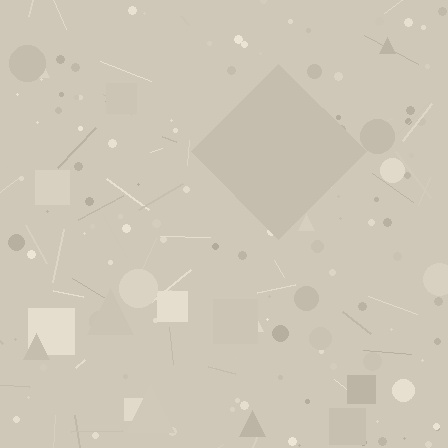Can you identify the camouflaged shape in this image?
The camouflaged shape is a diamond.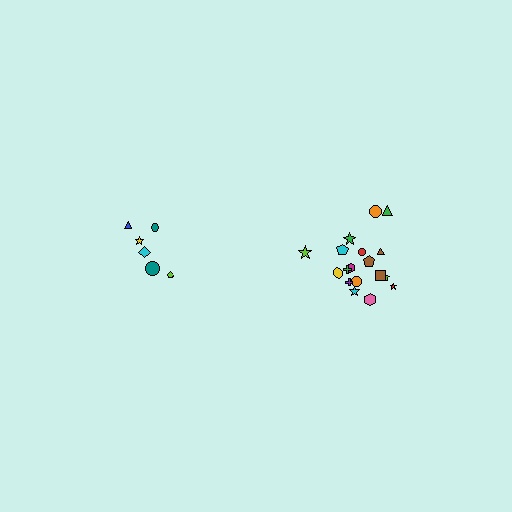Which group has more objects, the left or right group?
The right group.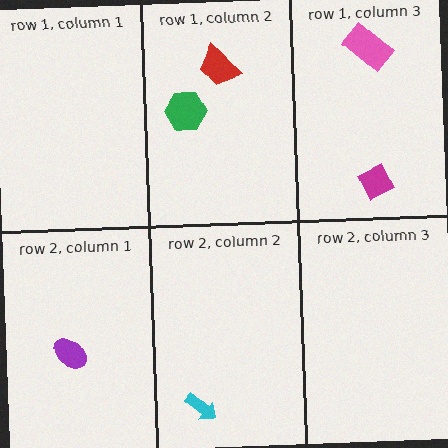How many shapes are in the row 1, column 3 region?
2.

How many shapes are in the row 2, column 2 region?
1.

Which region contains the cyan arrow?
The row 2, column 2 region.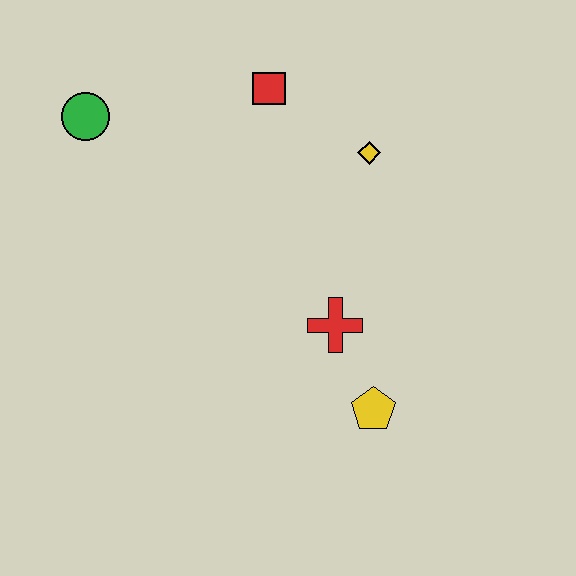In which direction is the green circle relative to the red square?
The green circle is to the left of the red square.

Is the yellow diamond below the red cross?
No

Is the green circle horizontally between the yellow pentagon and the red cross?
No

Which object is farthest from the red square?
The yellow pentagon is farthest from the red square.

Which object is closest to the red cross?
The yellow pentagon is closest to the red cross.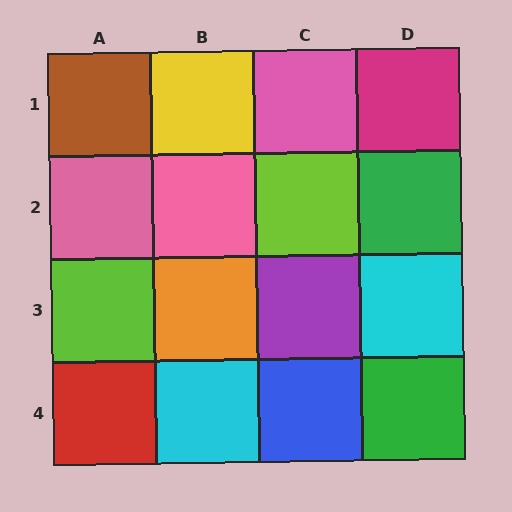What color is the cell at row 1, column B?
Yellow.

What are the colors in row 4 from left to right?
Red, cyan, blue, green.